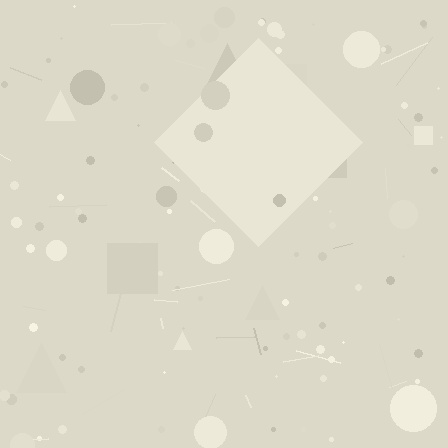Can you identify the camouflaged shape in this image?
The camouflaged shape is a diamond.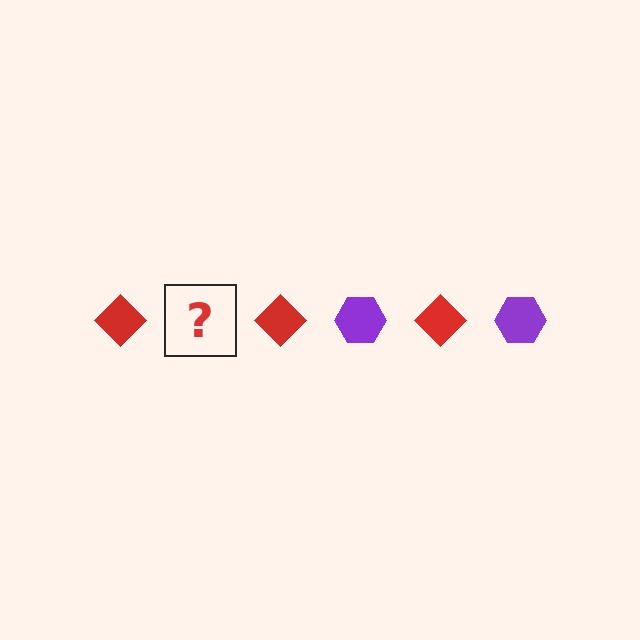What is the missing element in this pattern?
The missing element is a purple hexagon.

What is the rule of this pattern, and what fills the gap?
The rule is that the pattern alternates between red diamond and purple hexagon. The gap should be filled with a purple hexagon.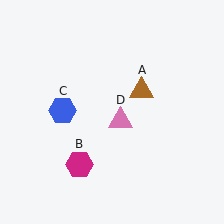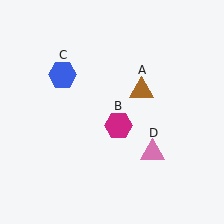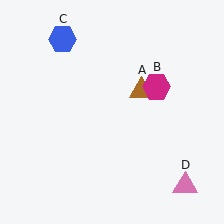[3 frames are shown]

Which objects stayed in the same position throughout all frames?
Brown triangle (object A) remained stationary.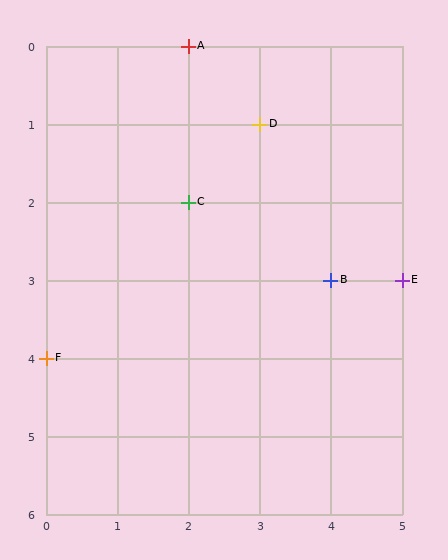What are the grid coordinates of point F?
Point F is at grid coordinates (0, 4).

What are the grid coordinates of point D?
Point D is at grid coordinates (3, 1).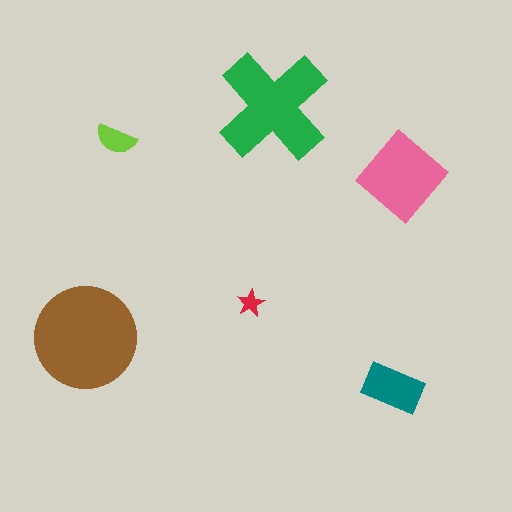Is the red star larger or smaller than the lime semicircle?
Smaller.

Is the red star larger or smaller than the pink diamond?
Smaller.